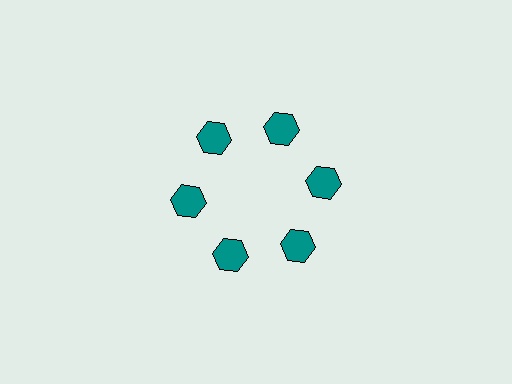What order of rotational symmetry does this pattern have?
This pattern has 6-fold rotational symmetry.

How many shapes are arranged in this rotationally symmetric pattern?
There are 6 shapes, arranged in 6 groups of 1.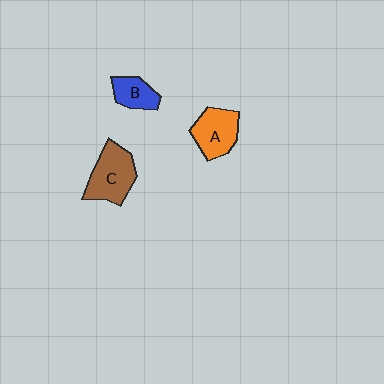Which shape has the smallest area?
Shape B (blue).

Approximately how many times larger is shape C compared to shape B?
Approximately 1.8 times.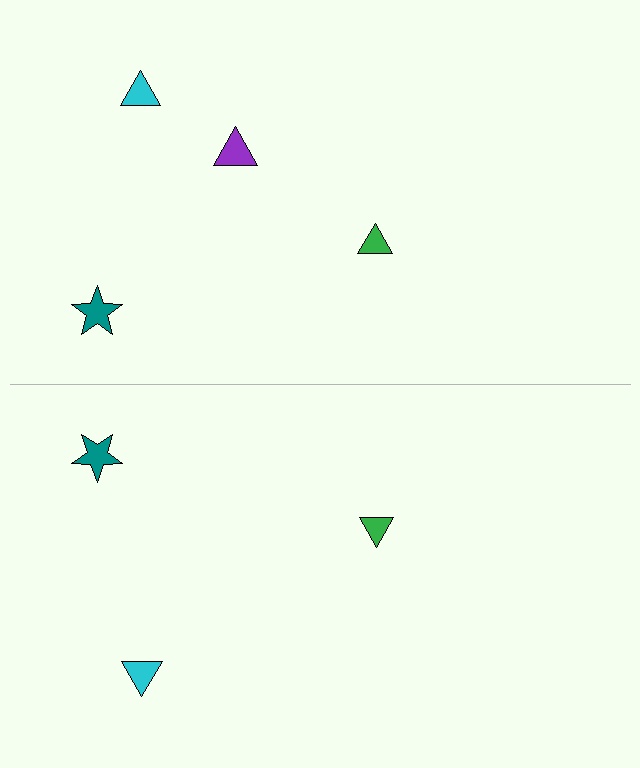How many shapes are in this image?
There are 7 shapes in this image.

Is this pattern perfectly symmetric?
No, the pattern is not perfectly symmetric. A purple triangle is missing from the bottom side.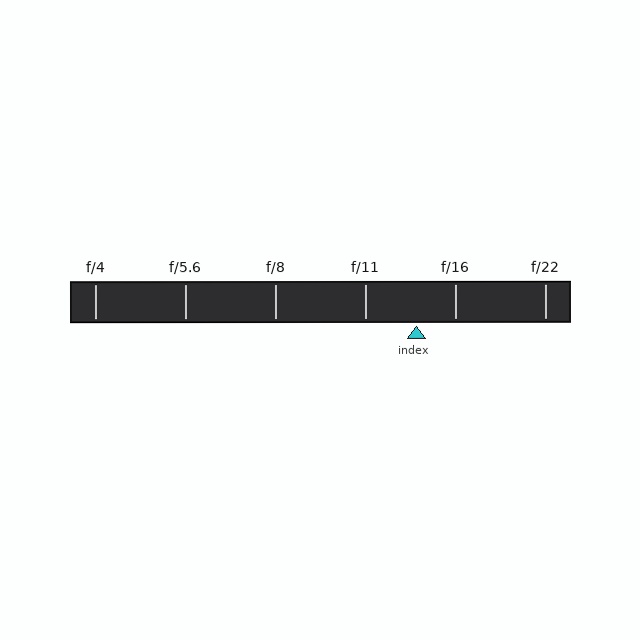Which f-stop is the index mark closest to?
The index mark is closest to f/16.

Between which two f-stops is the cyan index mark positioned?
The index mark is between f/11 and f/16.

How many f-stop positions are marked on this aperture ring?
There are 6 f-stop positions marked.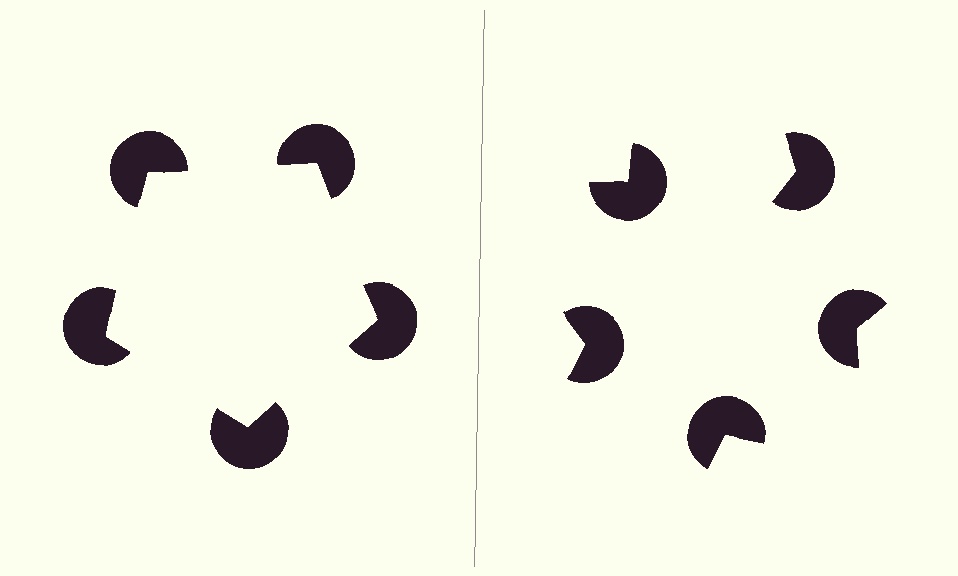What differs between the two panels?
The pac-man discs are positioned identically on both sides; only the wedge orientations differ. On the left they align to a pentagon; on the right they are misaligned.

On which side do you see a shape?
An illusory pentagon appears on the left side. On the right side the wedge cuts are rotated, so no coherent shape forms.